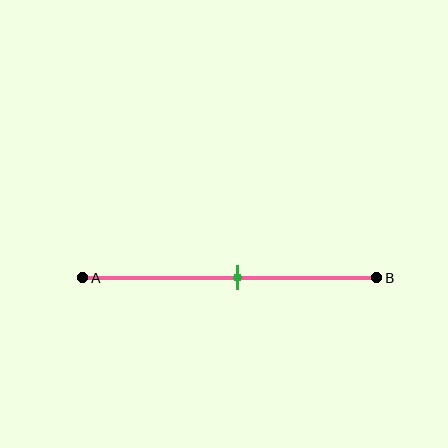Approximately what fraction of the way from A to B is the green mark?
The green mark is approximately 55% of the way from A to B.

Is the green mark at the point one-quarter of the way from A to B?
No, the mark is at about 55% from A, not at the 25% one-quarter point.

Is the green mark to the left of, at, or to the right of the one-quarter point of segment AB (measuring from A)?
The green mark is to the right of the one-quarter point of segment AB.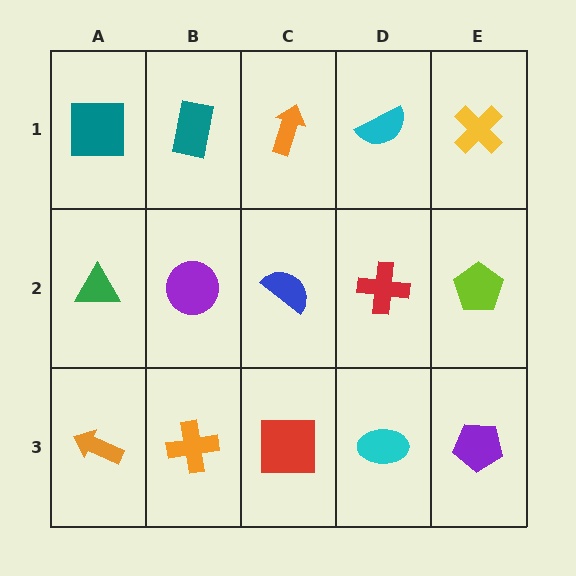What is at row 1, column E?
A yellow cross.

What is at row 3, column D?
A cyan ellipse.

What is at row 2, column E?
A lime pentagon.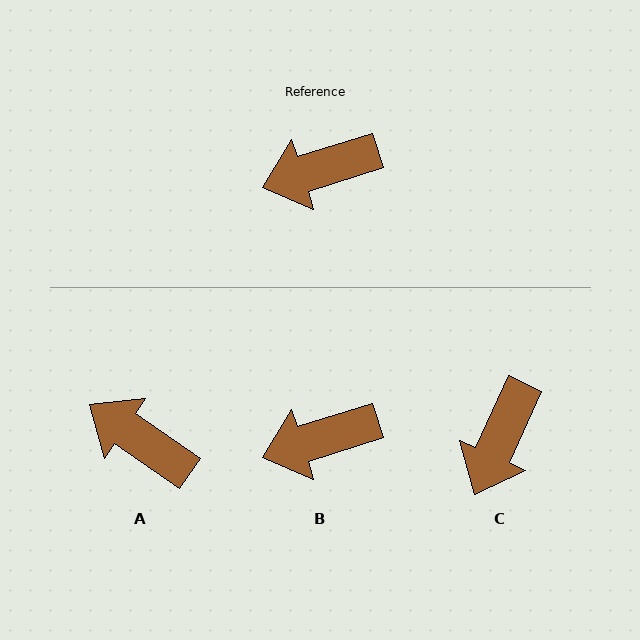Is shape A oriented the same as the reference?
No, it is off by about 52 degrees.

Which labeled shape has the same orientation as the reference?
B.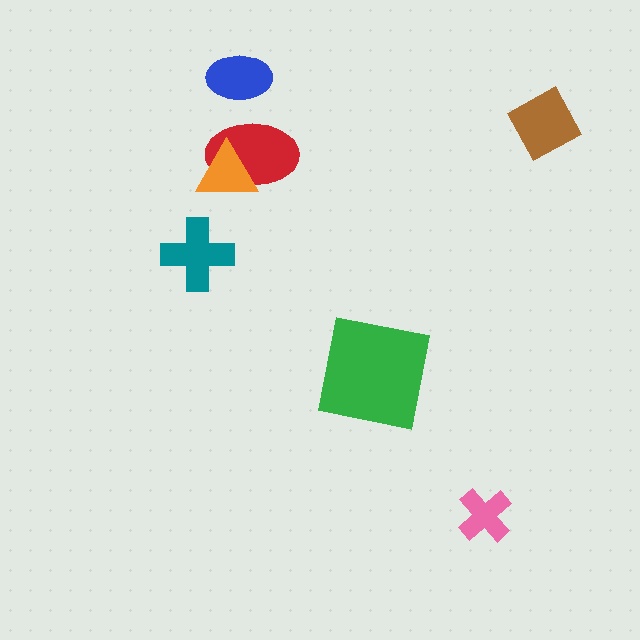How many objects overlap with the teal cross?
0 objects overlap with the teal cross.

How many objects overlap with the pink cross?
0 objects overlap with the pink cross.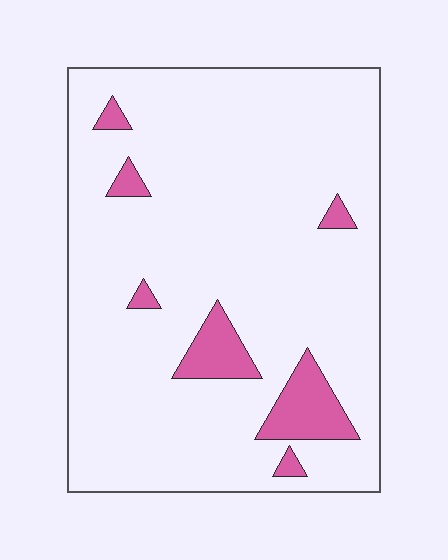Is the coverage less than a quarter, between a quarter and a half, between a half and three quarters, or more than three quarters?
Less than a quarter.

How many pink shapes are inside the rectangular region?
7.